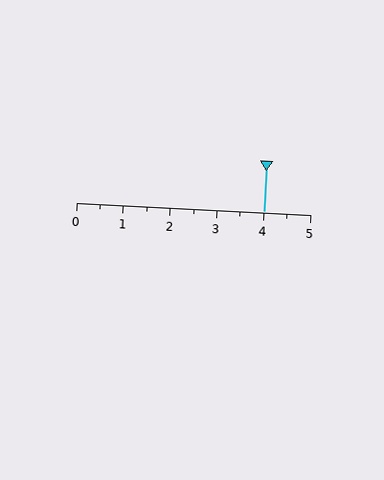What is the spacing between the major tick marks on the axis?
The major ticks are spaced 1 apart.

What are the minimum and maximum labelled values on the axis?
The axis runs from 0 to 5.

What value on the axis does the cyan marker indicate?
The marker indicates approximately 4.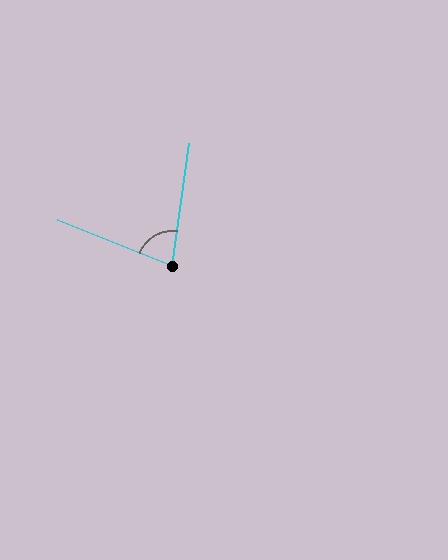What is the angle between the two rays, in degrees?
Approximately 76 degrees.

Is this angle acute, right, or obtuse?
It is acute.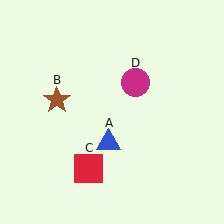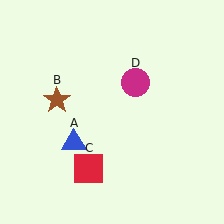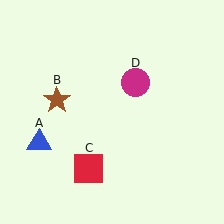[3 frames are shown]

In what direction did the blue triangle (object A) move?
The blue triangle (object A) moved left.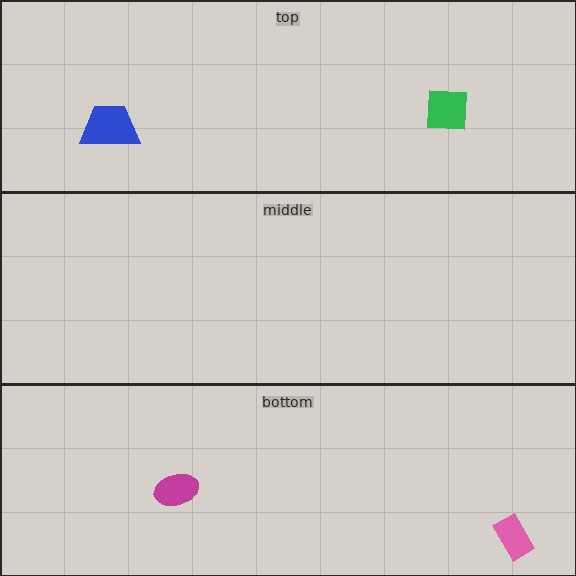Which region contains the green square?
The top region.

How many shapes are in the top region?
2.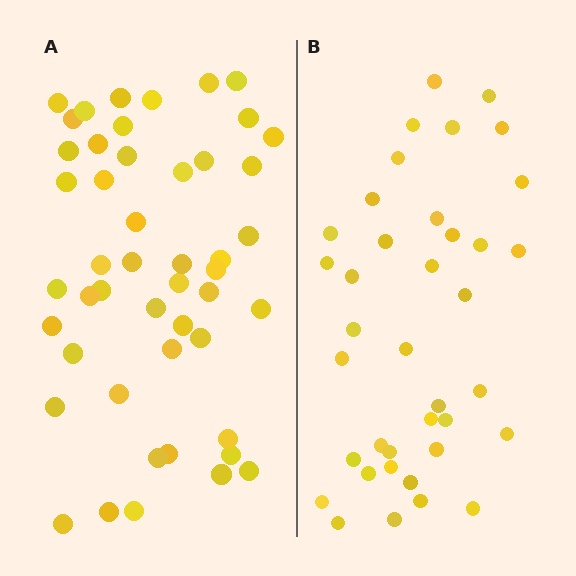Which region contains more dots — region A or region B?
Region A (the left region) has more dots.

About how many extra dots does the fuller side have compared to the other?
Region A has roughly 10 or so more dots than region B.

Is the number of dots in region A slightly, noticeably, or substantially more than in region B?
Region A has noticeably more, but not dramatically so. The ratio is roughly 1.3 to 1.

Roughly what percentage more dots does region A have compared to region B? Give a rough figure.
About 25% more.